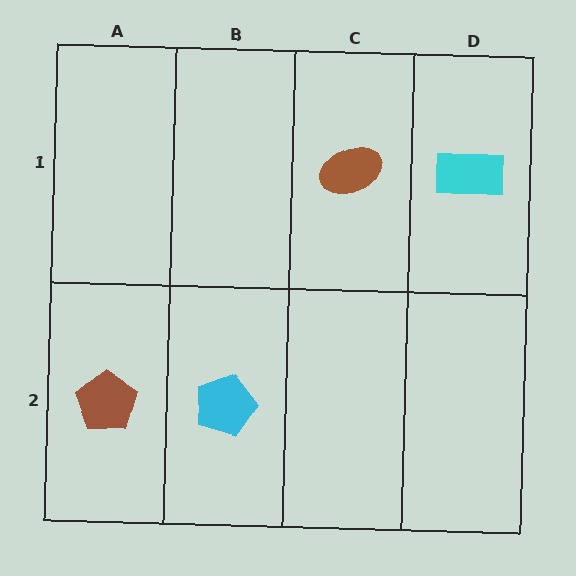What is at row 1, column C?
A brown ellipse.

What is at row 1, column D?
A cyan rectangle.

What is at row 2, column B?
A cyan pentagon.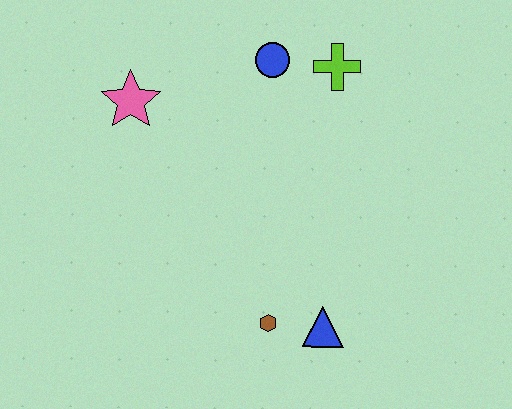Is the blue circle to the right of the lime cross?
No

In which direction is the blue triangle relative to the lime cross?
The blue triangle is below the lime cross.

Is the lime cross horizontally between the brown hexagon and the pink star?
No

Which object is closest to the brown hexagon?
The blue triangle is closest to the brown hexagon.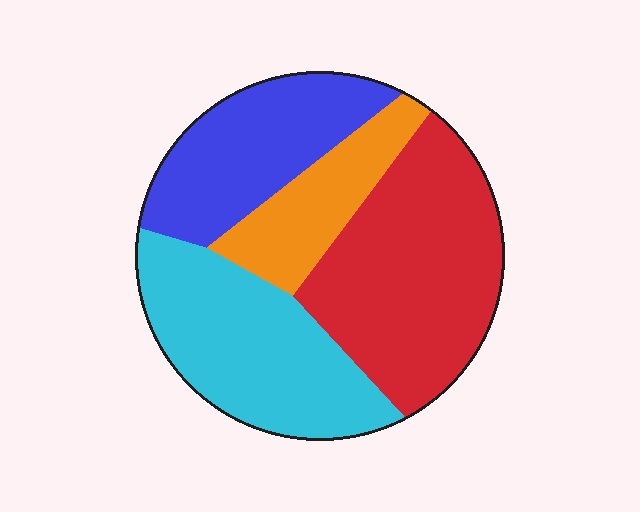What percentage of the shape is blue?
Blue takes up about one fifth (1/5) of the shape.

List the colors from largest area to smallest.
From largest to smallest: red, cyan, blue, orange.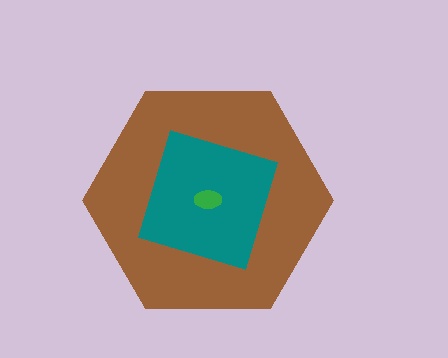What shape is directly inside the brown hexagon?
The teal square.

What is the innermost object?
The green ellipse.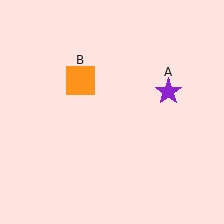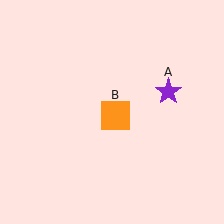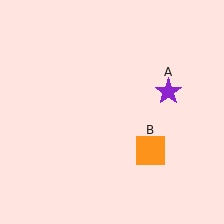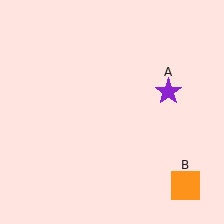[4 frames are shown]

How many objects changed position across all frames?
1 object changed position: orange square (object B).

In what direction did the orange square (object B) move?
The orange square (object B) moved down and to the right.